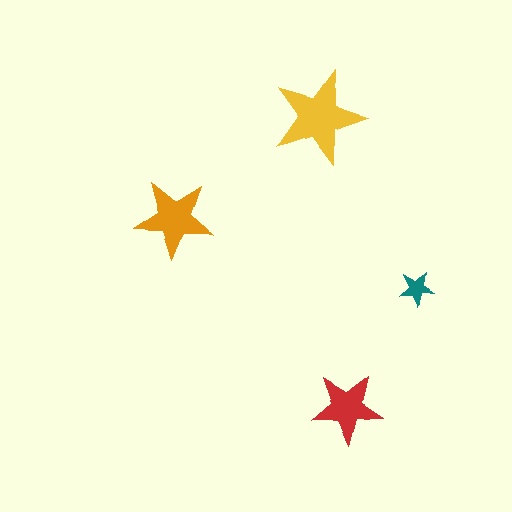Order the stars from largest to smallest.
the yellow one, the orange one, the red one, the teal one.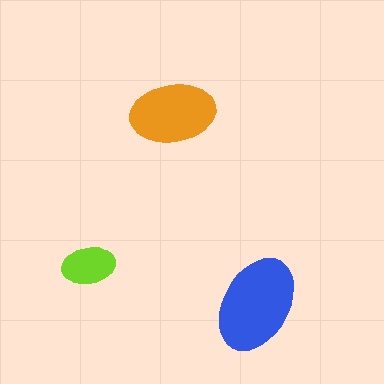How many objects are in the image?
There are 3 objects in the image.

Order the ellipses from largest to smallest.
the blue one, the orange one, the lime one.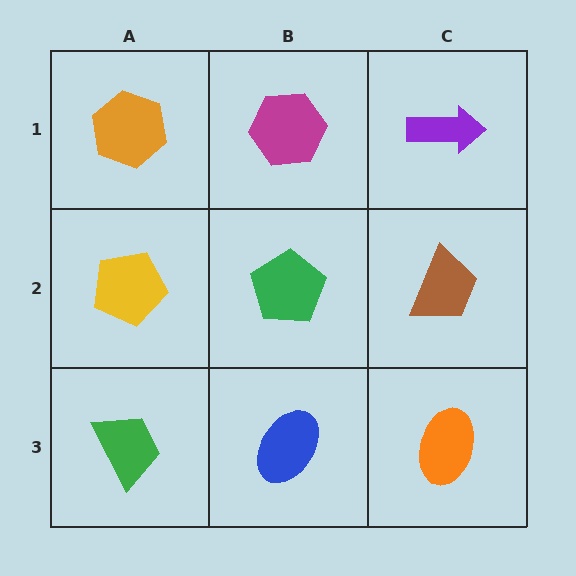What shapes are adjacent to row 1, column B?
A green pentagon (row 2, column B), an orange hexagon (row 1, column A), a purple arrow (row 1, column C).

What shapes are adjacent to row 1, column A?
A yellow pentagon (row 2, column A), a magenta hexagon (row 1, column B).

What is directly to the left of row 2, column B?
A yellow pentagon.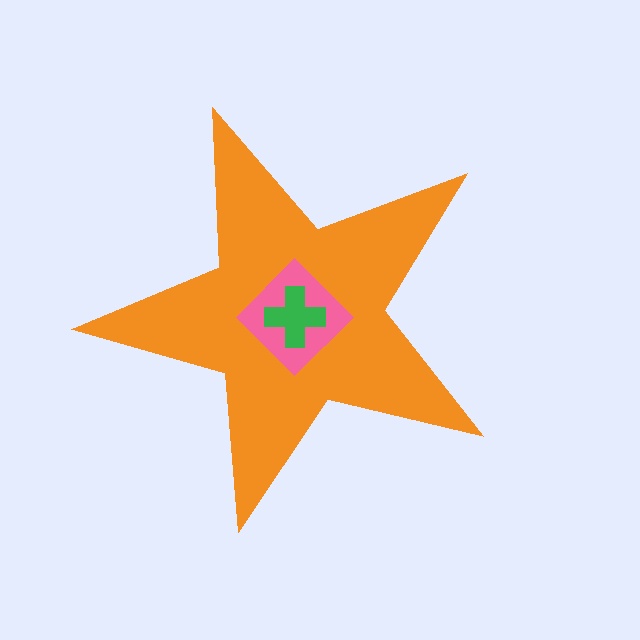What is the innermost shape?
The green cross.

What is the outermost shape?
The orange star.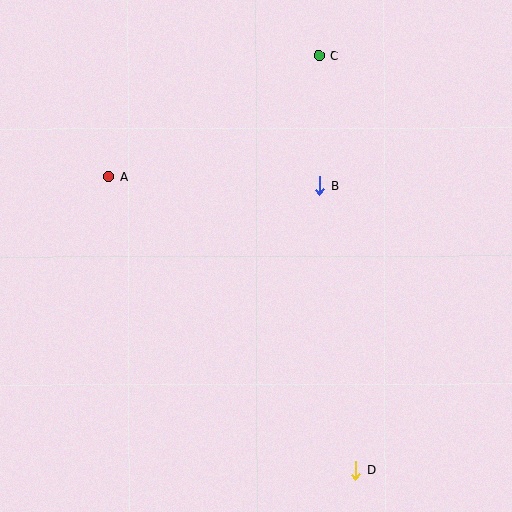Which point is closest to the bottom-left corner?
Point A is closest to the bottom-left corner.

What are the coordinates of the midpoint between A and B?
The midpoint between A and B is at (214, 181).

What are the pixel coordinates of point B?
Point B is at (320, 186).